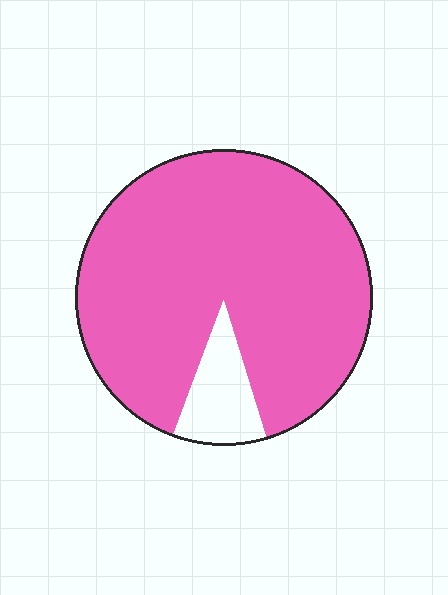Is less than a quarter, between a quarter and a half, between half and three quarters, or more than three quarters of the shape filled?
More than three quarters.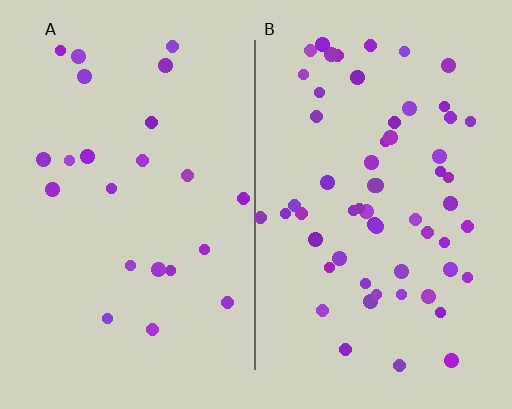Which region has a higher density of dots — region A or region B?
B (the right).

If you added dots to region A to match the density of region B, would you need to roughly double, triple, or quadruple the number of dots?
Approximately triple.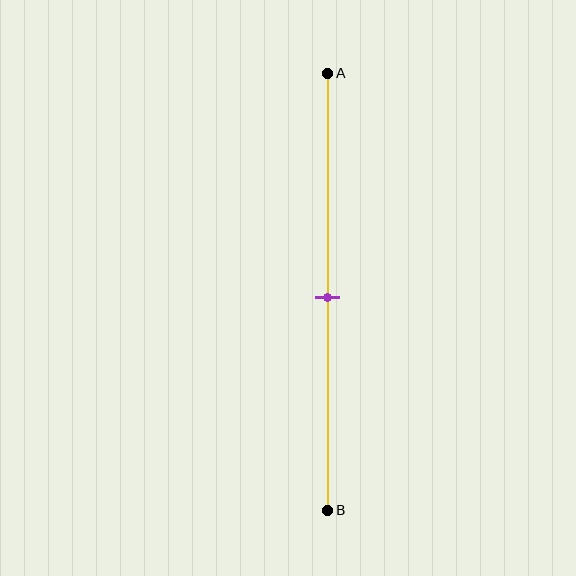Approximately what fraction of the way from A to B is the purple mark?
The purple mark is approximately 50% of the way from A to B.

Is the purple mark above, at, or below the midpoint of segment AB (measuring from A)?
The purple mark is approximately at the midpoint of segment AB.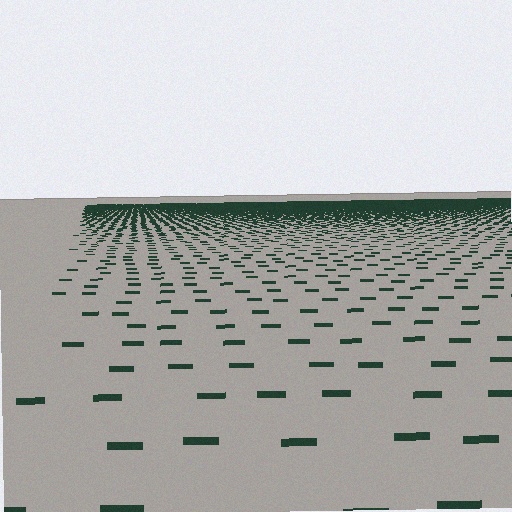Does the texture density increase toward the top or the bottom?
Density increases toward the top.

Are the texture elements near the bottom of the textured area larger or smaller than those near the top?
Larger. Near the bottom, elements are closer to the viewer and appear at a bigger on-screen size.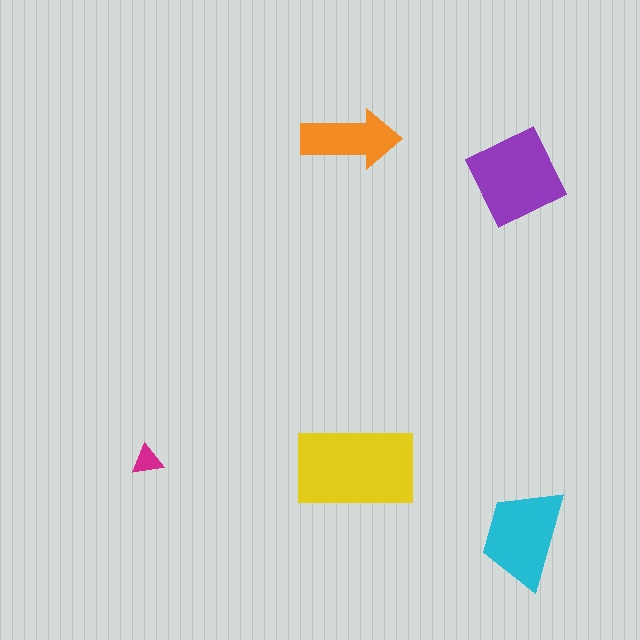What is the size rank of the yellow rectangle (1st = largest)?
1st.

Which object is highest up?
The orange arrow is topmost.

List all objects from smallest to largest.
The magenta triangle, the orange arrow, the cyan trapezoid, the purple diamond, the yellow rectangle.